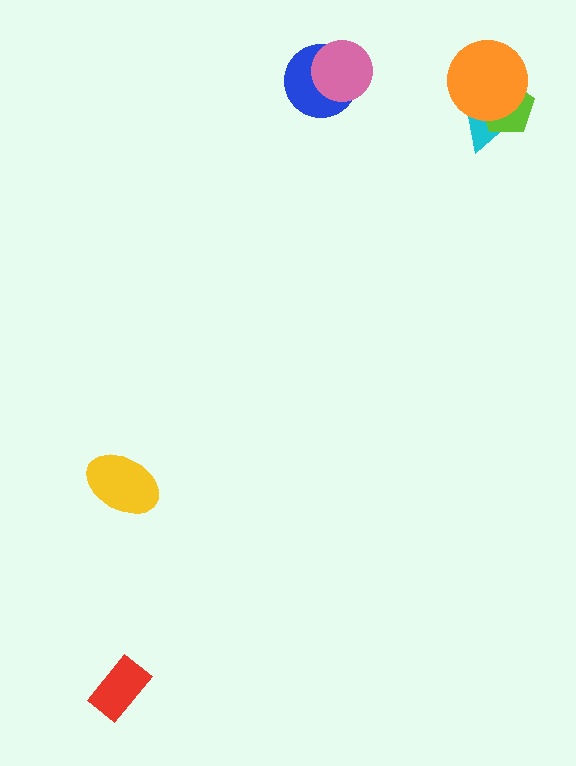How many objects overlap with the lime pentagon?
2 objects overlap with the lime pentagon.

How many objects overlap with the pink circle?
1 object overlaps with the pink circle.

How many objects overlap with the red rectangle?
0 objects overlap with the red rectangle.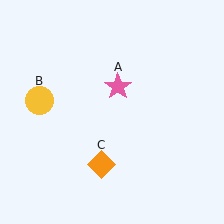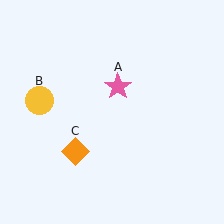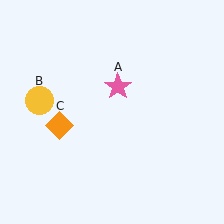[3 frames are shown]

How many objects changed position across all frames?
1 object changed position: orange diamond (object C).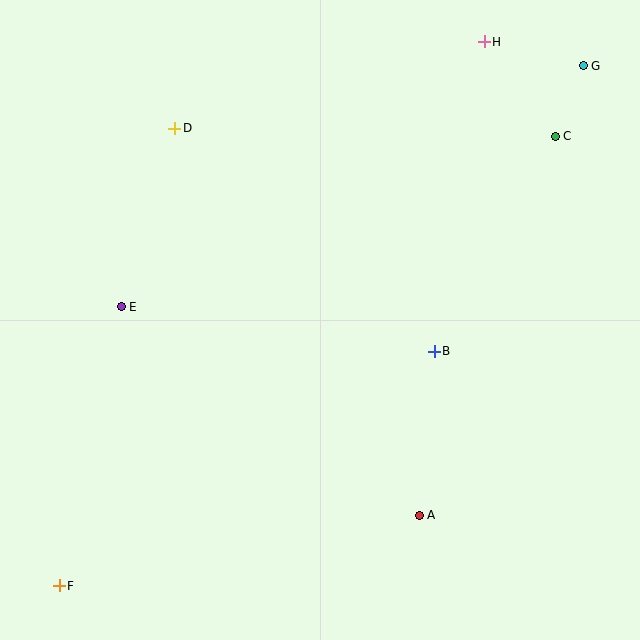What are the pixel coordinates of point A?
Point A is at (419, 515).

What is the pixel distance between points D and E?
The distance between D and E is 186 pixels.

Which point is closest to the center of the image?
Point B at (434, 351) is closest to the center.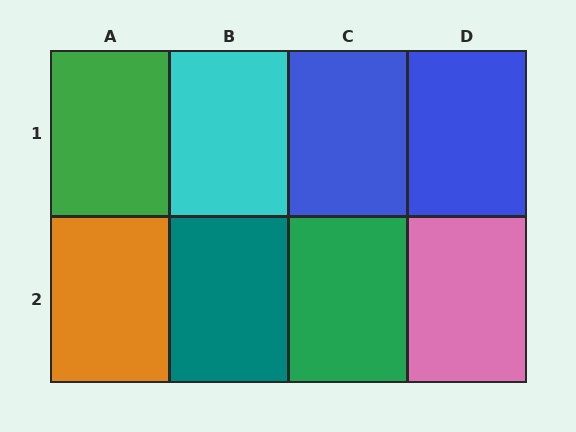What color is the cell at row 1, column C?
Blue.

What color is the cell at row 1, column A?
Green.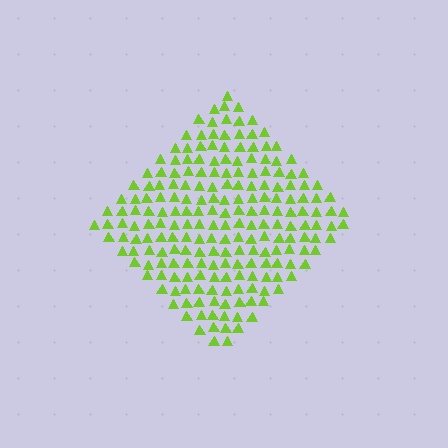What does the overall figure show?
The overall figure shows a diamond.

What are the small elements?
The small elements are triangles.